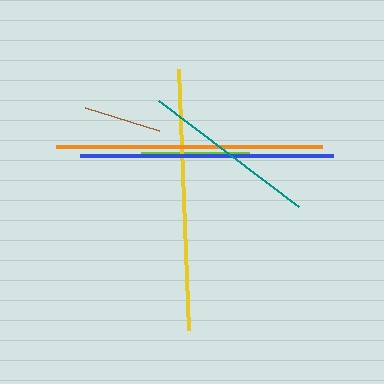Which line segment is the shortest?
The brown line is the shortest at approximately 77 pixels.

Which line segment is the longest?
The orange line is the longest at approximately 266 pixels.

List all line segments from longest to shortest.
From longest to shortest: orange, yellow, blue, teal, lime, brown.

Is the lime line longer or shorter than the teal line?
The teal line is longer than the lime line.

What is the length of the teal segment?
The teal segment is approximately 176 pixels long.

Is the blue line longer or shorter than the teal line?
The blue line is longer than the teal line.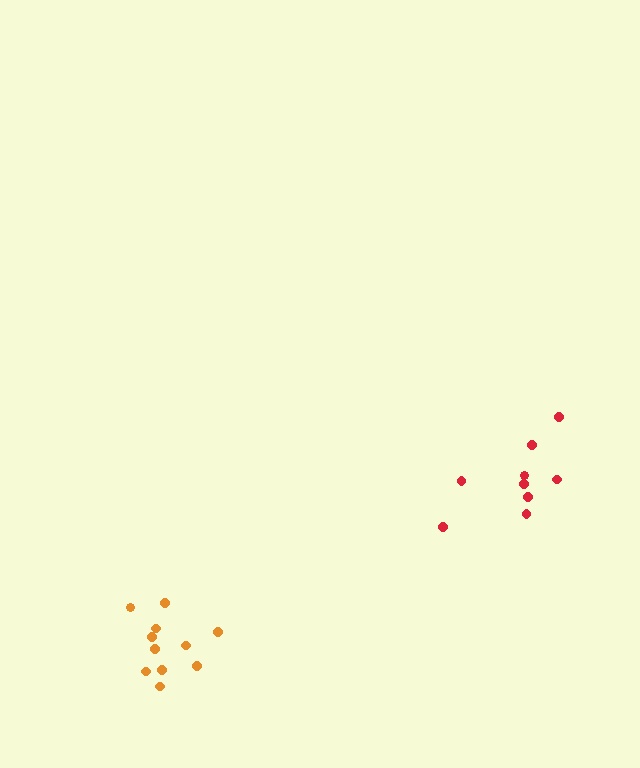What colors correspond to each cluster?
The clusters are colored: red, orange.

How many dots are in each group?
Group 1: 9 dots, Group 2: 11 dots (20 total).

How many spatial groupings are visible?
There are 2 spatial groupings.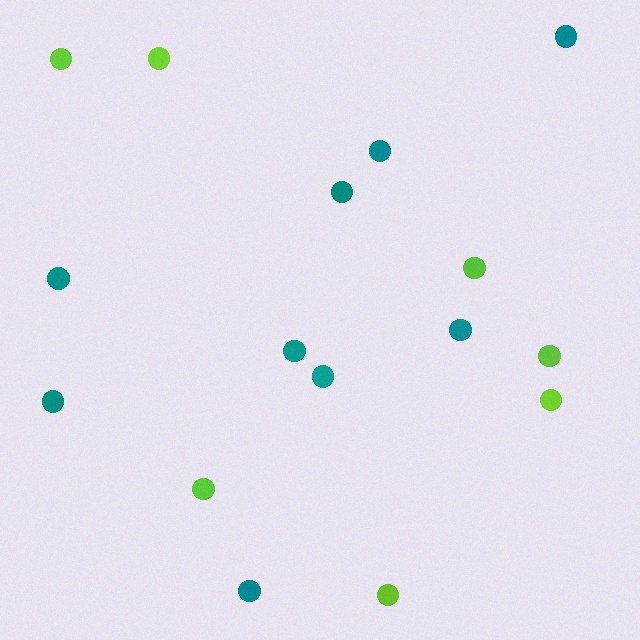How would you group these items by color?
There are 2 groups: one group of lime circles (7) and one group of teal circles (9).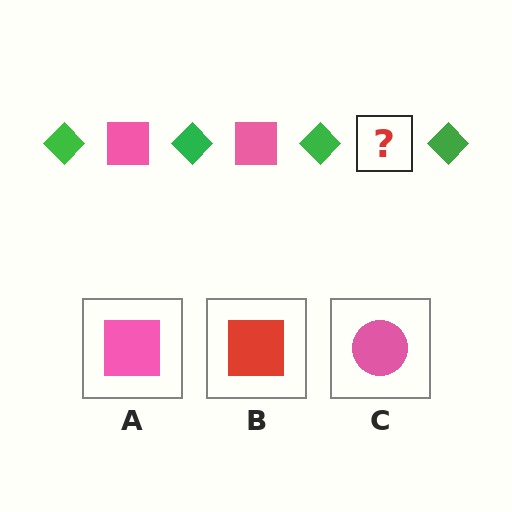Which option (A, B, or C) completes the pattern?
A.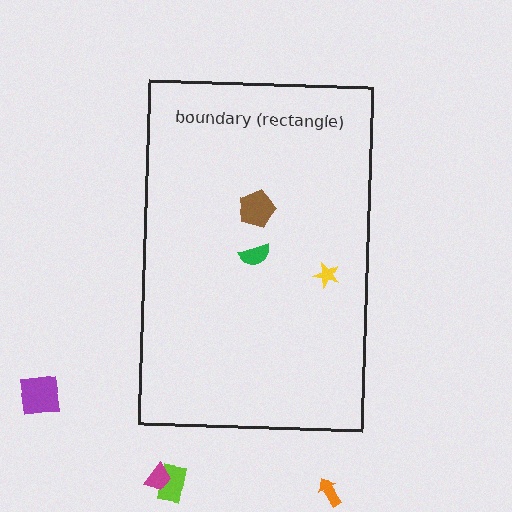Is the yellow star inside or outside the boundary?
Inside.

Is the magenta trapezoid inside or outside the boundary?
Outside.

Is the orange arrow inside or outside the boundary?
Outside.